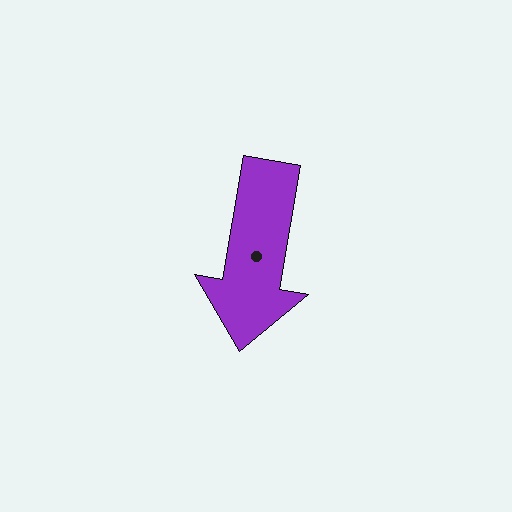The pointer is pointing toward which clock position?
Roughly 6 o'clock.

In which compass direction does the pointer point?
South.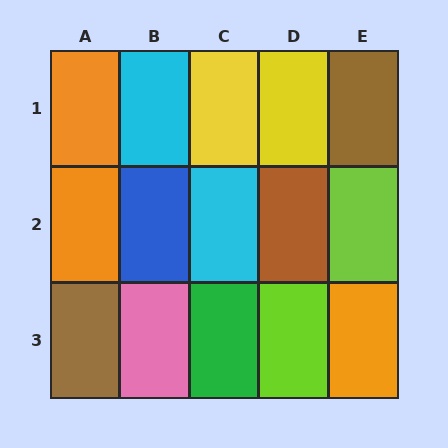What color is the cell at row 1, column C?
Yellow.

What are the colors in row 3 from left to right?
Brown, pink, green, lime, orange.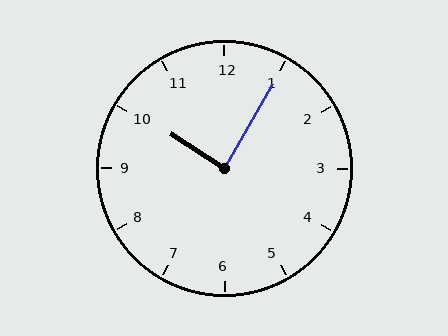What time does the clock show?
10:05.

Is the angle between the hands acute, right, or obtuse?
It is right.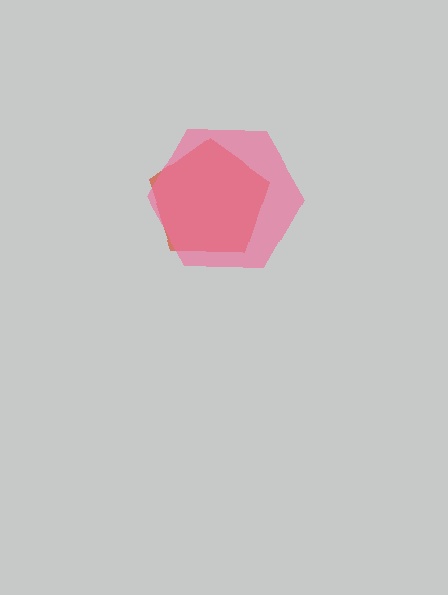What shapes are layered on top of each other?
The layered shapes are: a red pentagon, a pink hexagon.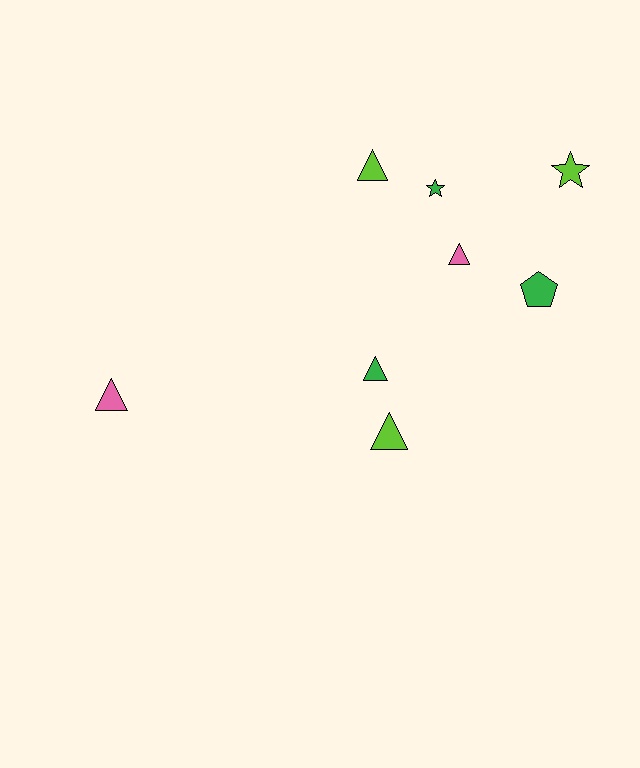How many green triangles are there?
There is 1 green triangle.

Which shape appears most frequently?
Triangle, with 5 objects.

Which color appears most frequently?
Lime, with 3 objects.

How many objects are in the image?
There are 8 objects.